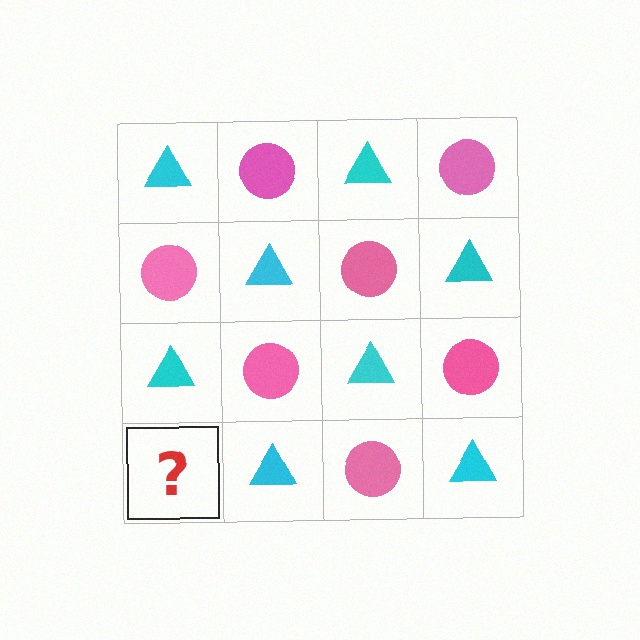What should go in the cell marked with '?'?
The missing cell should contain a pink circle.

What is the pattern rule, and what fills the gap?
The rule is that it alternates cyan triangle and pink circle in a checkerboard pattern. The gap should be filled with a pink circle.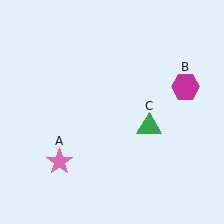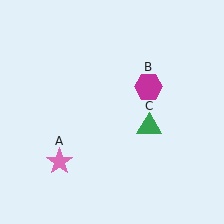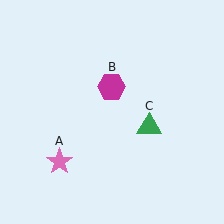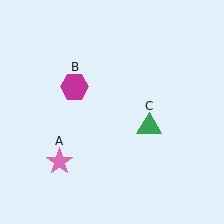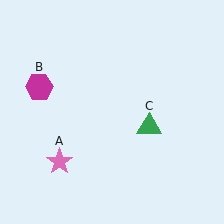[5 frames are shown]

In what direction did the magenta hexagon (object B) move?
The magenta hexagon (object B) moved left.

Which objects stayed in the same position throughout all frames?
Pink star (object A) and green triangle (object C) remained stationary.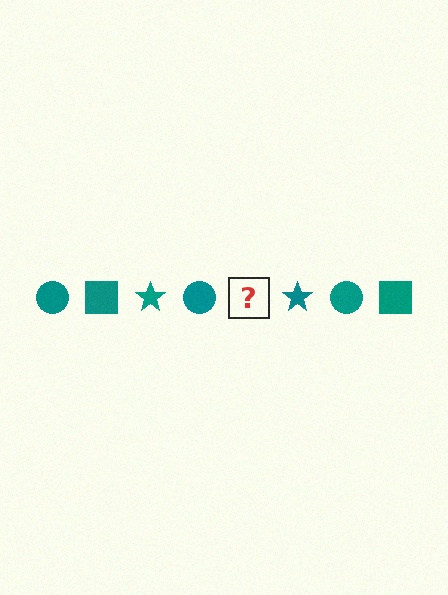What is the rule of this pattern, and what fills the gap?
The rule is that the pattern cycles through circle, square, star shapes in teal. The gap should be filled with a teal square.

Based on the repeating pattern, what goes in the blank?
The blank should be a teal square.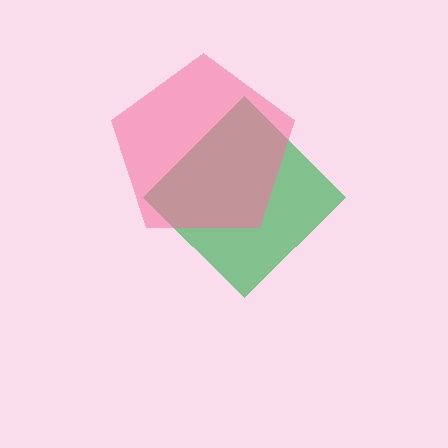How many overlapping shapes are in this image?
There are 2 overlapping shapes in the image.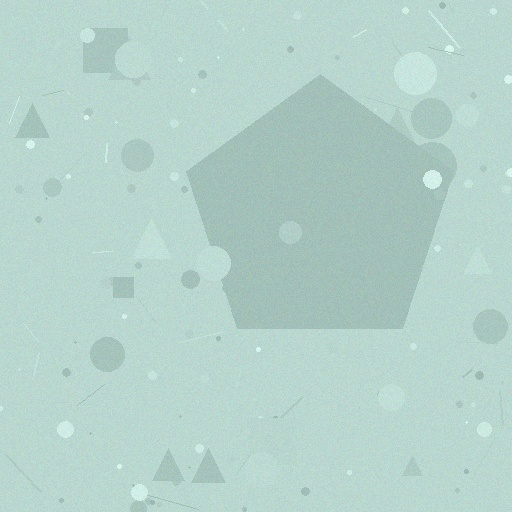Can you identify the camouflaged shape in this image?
The camouflaged shape is a pentagon.